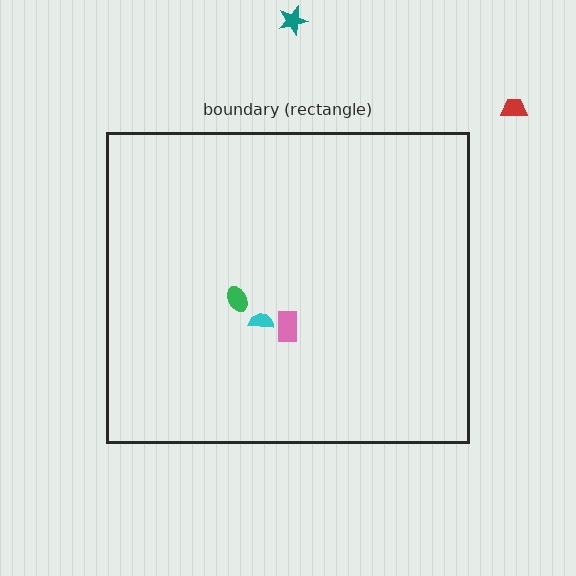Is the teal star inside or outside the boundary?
Outside.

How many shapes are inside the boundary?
3 inside, 2 outside.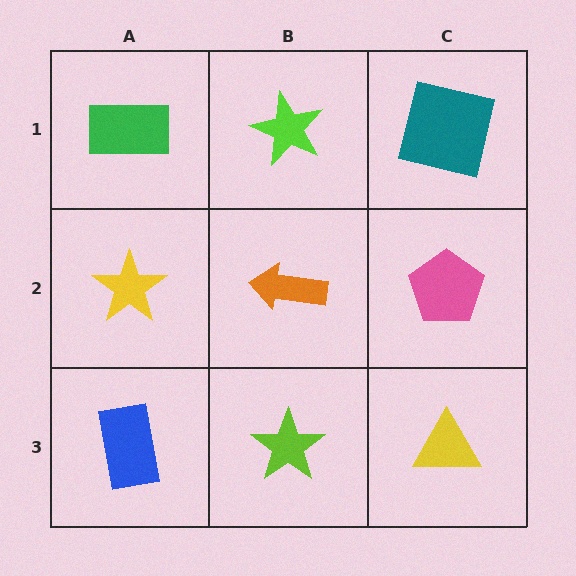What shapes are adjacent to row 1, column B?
An orange arrow (row 2, column B), a green rectangle (row 1, column A), a teal square (row 1, column C).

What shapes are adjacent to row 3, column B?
An orange arrow (row 2, column B), a blue rectangle (row 3, column A), a yellow triangle (row 3, column C).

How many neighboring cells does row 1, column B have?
3.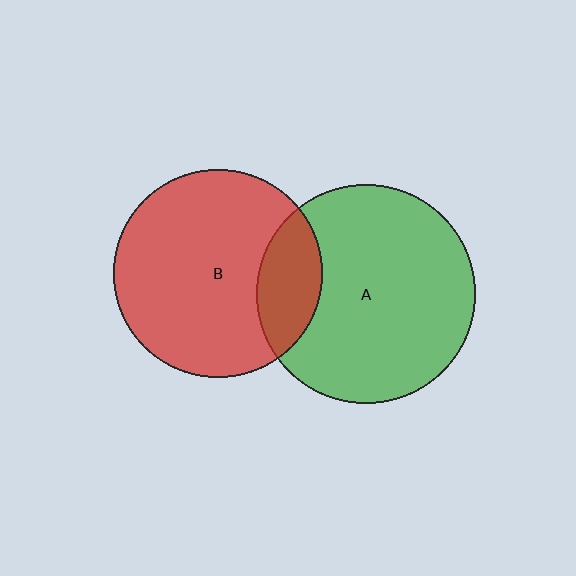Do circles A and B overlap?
Yes.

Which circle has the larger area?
Circle A (green).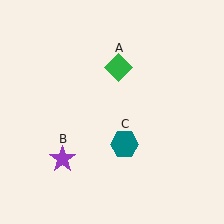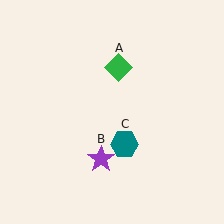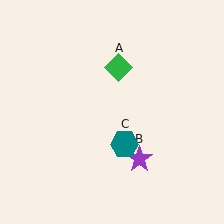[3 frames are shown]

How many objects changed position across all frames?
1 object changed position: purple star (object B).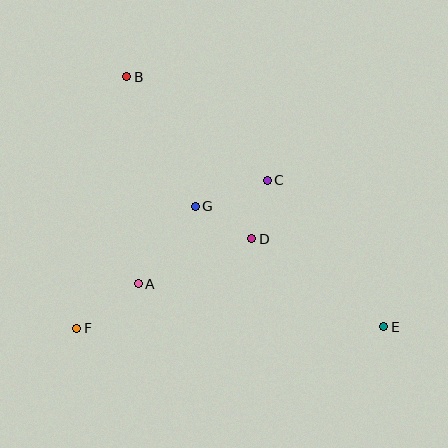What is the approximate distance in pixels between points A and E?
The distance between A and E is approximately 249 pixels.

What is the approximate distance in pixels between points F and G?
The distance between F and G is approximately 170 pixels.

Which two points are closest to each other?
Points C and D are closest to each other.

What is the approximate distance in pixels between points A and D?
The distance between A and D is approximately 122 pixels.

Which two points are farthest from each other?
Points B and E are farthest from each other.